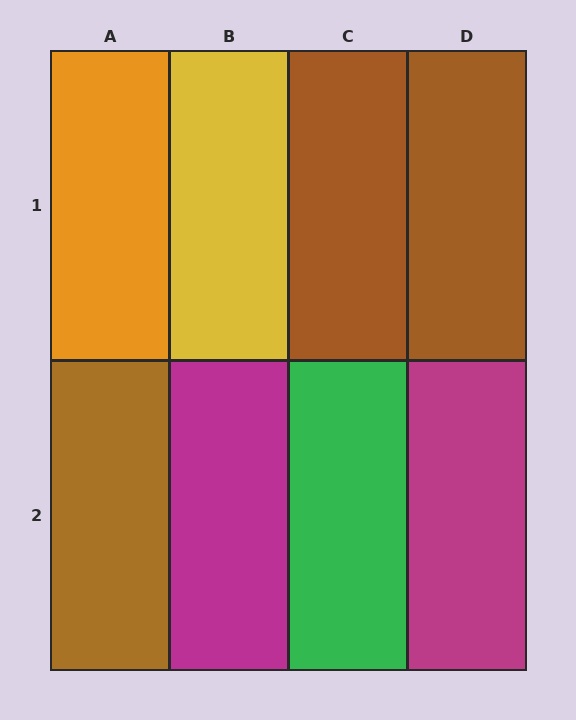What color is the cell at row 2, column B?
Magenta.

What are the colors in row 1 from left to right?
Orange, yellow, brown, brown.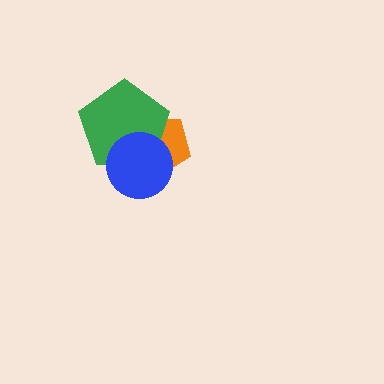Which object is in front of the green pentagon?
The blue circle is in front of the green pentagon.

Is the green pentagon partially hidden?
Yes, it is partially covered by another shape.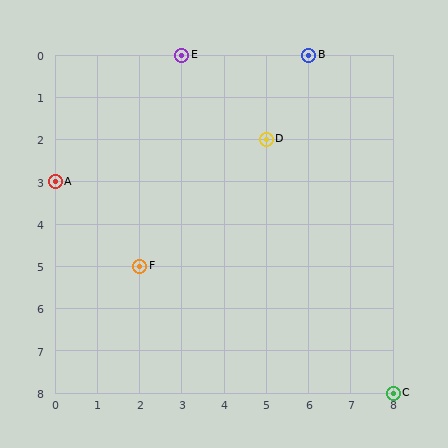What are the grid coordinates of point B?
Point B is at grid coordinates (6, 0).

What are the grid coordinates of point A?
Point A is at grid coordinates (0, 3).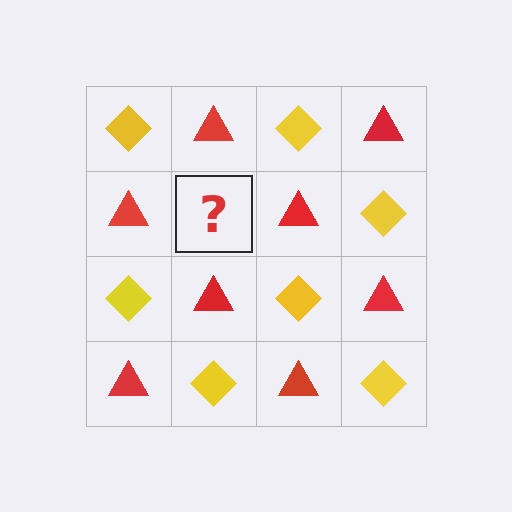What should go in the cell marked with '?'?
The missing cell should contain a yellow diamond.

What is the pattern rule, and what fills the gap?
The rule is that it alternates yellow diamond and red triangle in a checkerboard pattern. The gap should be filled with a yellow diamond.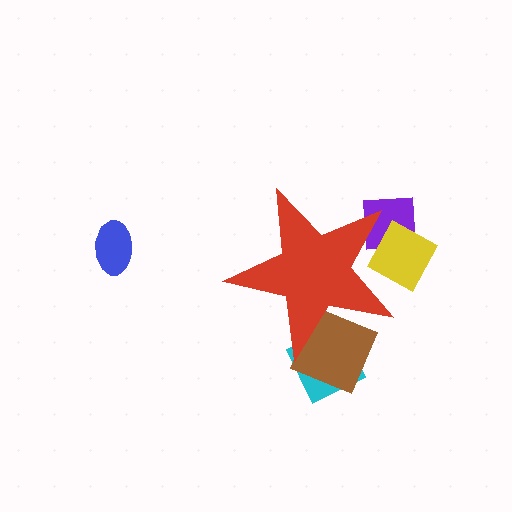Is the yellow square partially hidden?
Yes, the yellow square is partially hidden behind the red star.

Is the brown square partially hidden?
Yes, the brown square is partially hidden behind the red star.